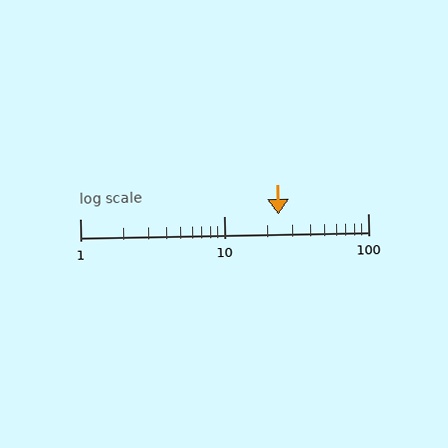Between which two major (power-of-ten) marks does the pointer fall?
The pointer is between 10 and 100.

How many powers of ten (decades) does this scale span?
The scale spans 2 decades, from 1 to 100.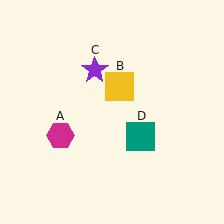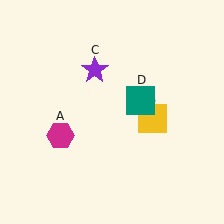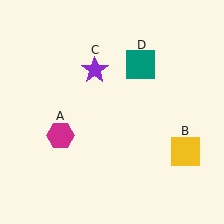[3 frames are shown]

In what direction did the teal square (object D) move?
The teal square (object D) moved up.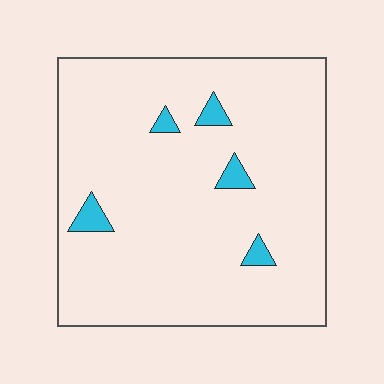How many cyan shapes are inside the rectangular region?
5.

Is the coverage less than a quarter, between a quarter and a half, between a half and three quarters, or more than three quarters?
Less than a quarter.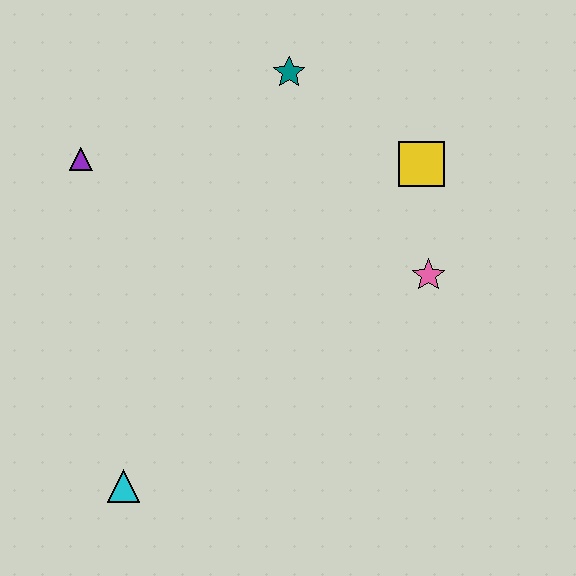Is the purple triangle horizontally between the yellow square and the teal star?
No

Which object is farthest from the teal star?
The cyan triangle is farthest from the teal star.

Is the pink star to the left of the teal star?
No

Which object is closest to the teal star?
The yellow square is closest to the teal star.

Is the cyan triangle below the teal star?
Yes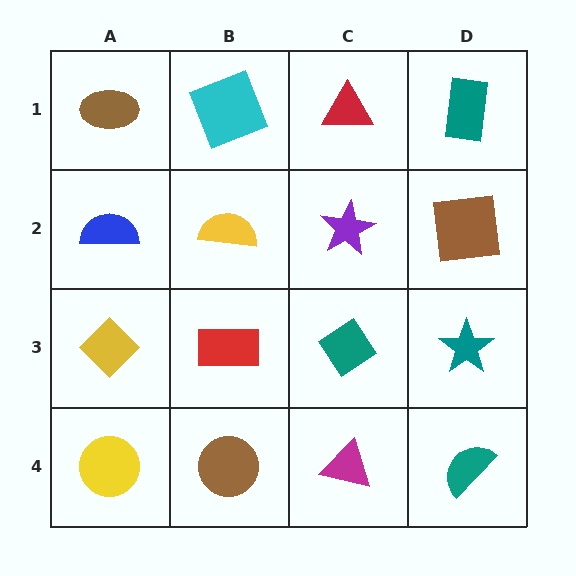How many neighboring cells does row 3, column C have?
4.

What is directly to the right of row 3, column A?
A red rectangle.